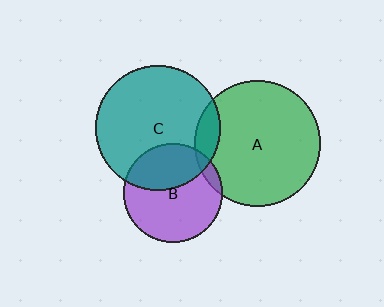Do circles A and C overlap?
Yes.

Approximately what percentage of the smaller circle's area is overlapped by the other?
Approximately 10%.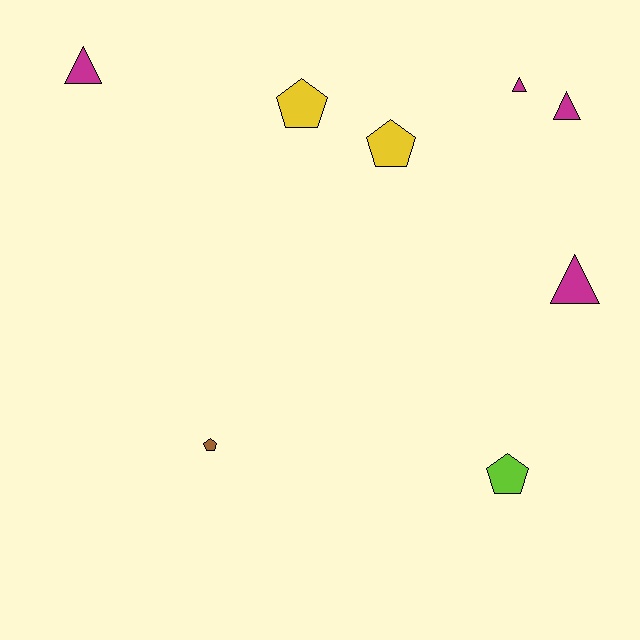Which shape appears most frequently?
Pentagon, with 4 objects.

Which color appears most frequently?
Magenta, with 4 objects.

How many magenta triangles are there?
There are 4 magenta triangles.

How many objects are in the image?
There are 8 objects.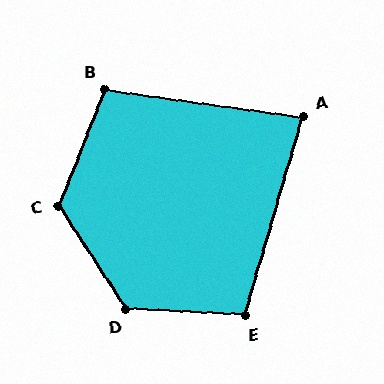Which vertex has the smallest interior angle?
A, at approximately 82 degrees.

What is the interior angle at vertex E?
Approximately 103 degrees (obtuse).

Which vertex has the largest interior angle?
D, at approximately 126 degrees.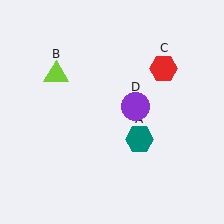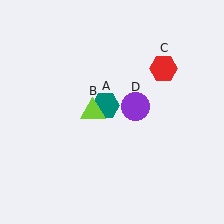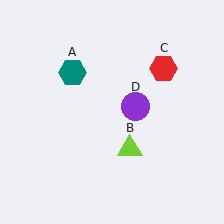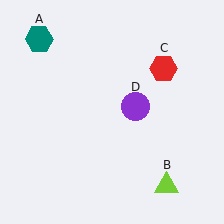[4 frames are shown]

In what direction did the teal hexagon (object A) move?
The teal hexagon (object A) moved up and to the left.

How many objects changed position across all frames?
2 objects changed position: teal hexagon (object A), lime triangle (object B).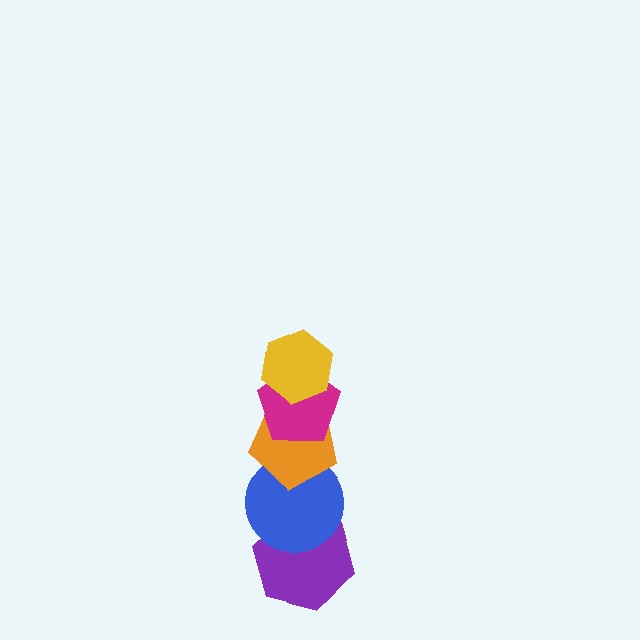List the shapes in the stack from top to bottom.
From top to bottom: the yellow hexagon, the magenta pentagon, the orange pentagon, the blue circle, the purple hexagon.